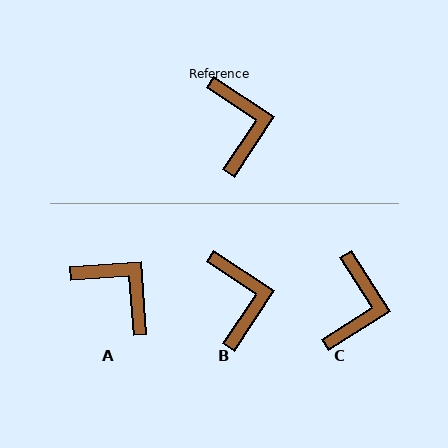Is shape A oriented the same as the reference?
No, it is off by about 38 degrees.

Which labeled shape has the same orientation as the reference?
B.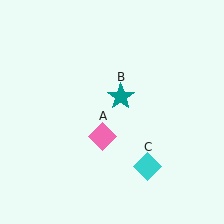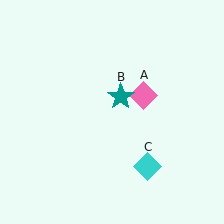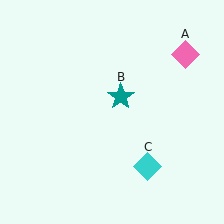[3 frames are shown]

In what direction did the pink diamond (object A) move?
The pink diamond (object A) moved up and to the right.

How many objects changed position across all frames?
1 object changed position: pink diamond (object A).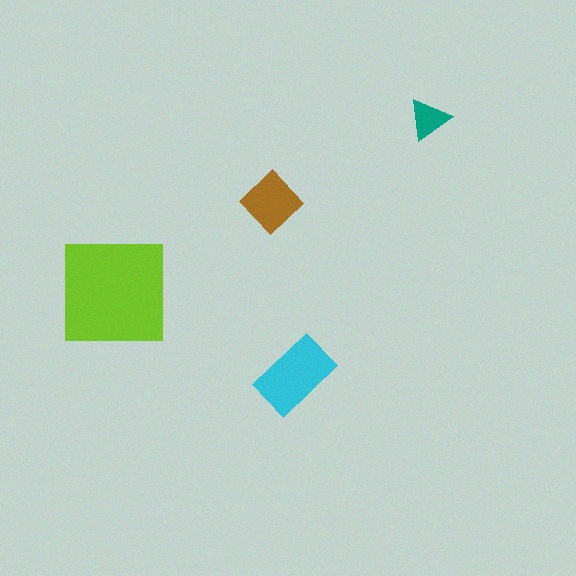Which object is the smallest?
The teal triangle.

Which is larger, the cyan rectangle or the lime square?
The lime square.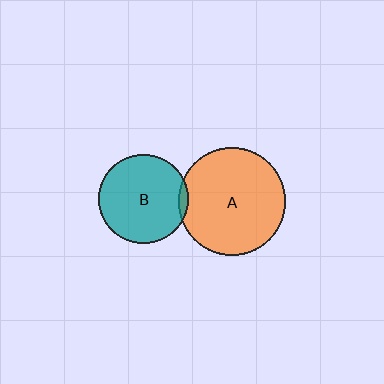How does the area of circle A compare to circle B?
Approximately 1.5 times.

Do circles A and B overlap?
Yes.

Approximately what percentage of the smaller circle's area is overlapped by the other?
Approximately 5%.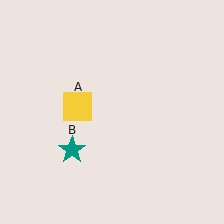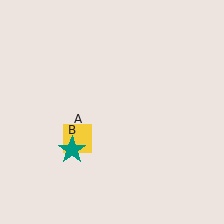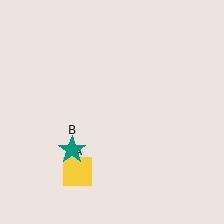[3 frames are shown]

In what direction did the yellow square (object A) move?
The yellow square (object A) moved down.